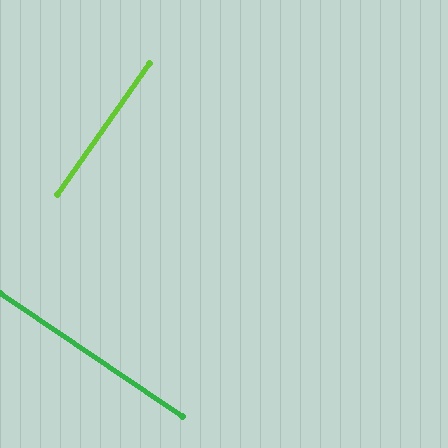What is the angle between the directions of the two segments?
Approximately 89 degrees.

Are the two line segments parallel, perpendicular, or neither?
Perpendicular — they meet at approximately 89°.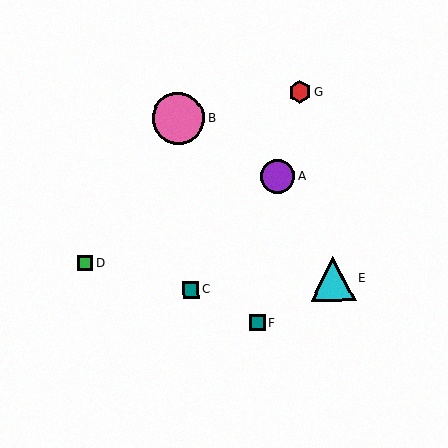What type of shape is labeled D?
Shape D is a green square.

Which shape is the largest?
The pink circle (labeled B) is the largest.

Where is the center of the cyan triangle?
The center of the cyan triangle is at (333, 279).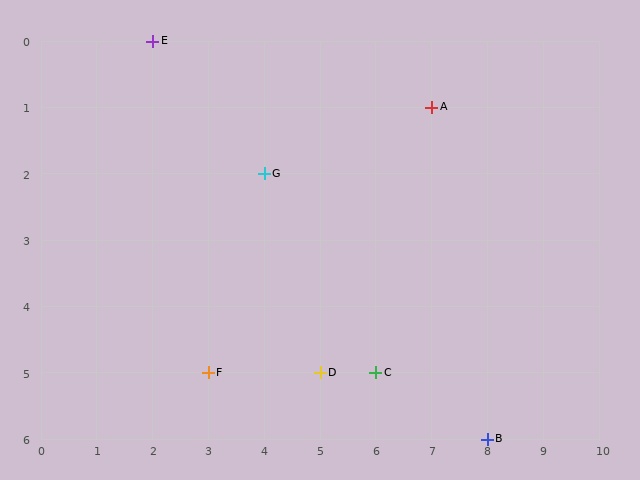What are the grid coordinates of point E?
Point E is at grid coordinates (2, 0).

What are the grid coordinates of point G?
Point G is at grid coordinates (4, 2).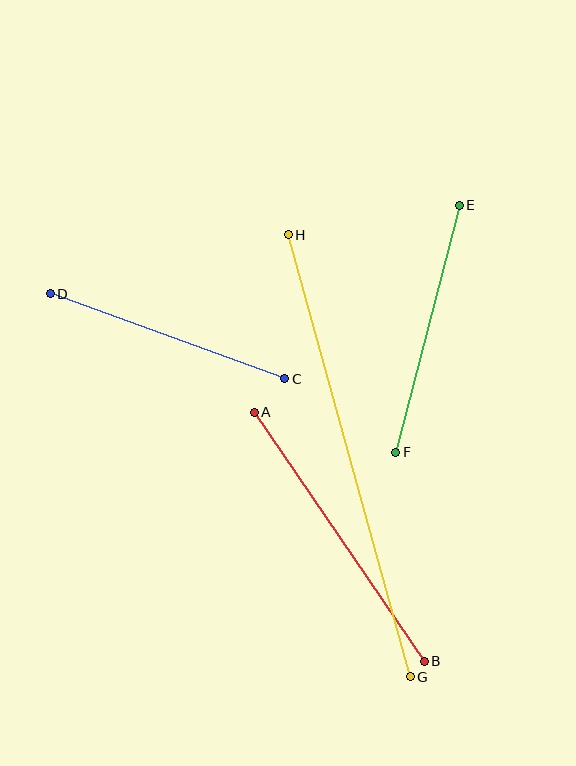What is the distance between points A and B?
The distance is approximately 301 pixels.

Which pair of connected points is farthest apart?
Points G and H are farthest apart.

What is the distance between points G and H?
The distance is approximately 458 pixels.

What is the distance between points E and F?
The distance is approximately 255 pixels.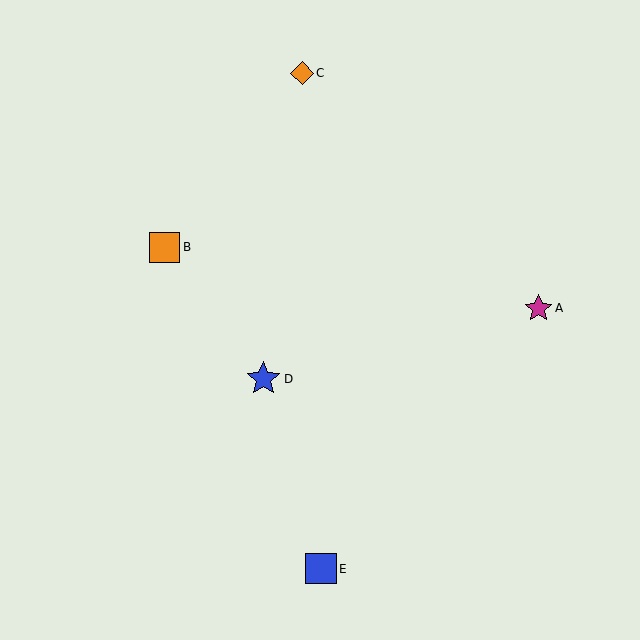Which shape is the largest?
The blue star (labeled D) is the largest.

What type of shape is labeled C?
Shape C is an orange diamond.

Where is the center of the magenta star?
The center of the magenta star is at (539, 308).